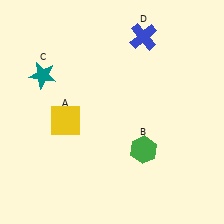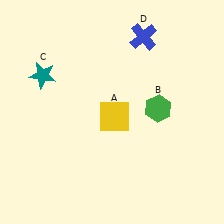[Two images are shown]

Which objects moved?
The objects that moved are: the yellow square (A), the green hexagon (B).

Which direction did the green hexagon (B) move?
The green hexagon (B) moved up.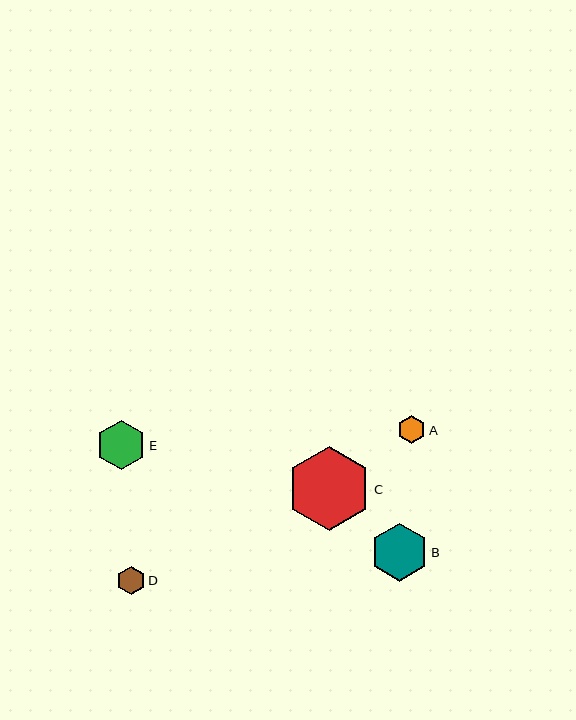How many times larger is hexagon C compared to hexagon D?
Hexagon C is approximately 3.0 times the size of hexagon D.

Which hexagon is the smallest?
Hexagon D is the smallest with a size of approximately 28 pixels.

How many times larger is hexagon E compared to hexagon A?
Hexagon E is approximately 1.8 times the size of hexagon A.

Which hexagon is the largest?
Hexagon C is the largest with a size of approximately 84 pixels.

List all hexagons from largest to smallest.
From largest to smallest: C, B, E, A, D.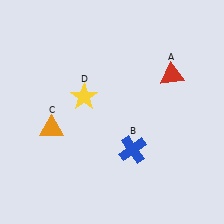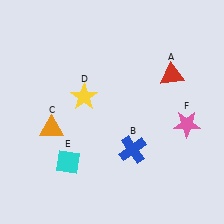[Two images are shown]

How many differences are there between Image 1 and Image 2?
There are 2 differences between the two images.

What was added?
A cyan diamond (E), a pink star (F) were added in Image 2.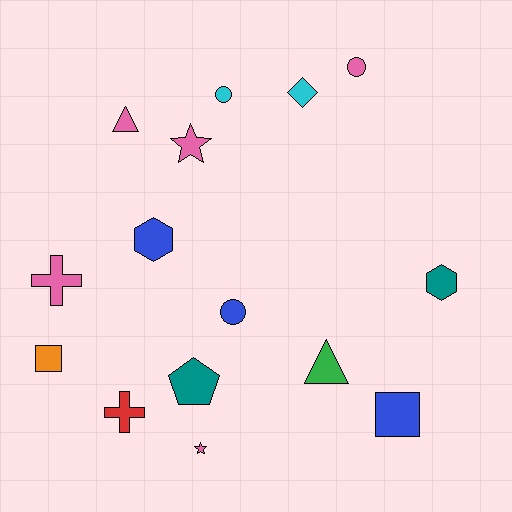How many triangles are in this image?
There are 2 triangles.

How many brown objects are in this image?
There are no brown objects.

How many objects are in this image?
There are 15 objects.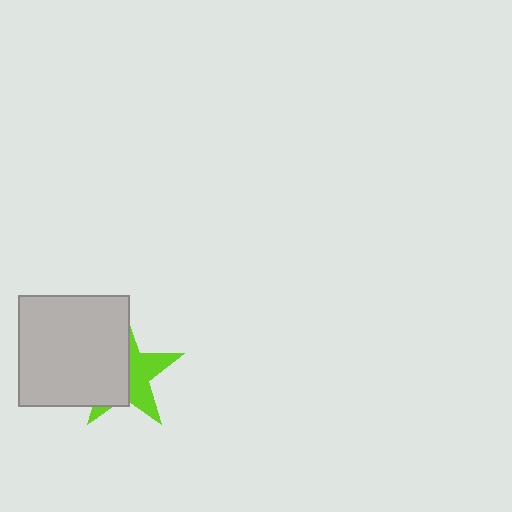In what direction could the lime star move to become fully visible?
The lime star could move right. That would shift it out from behind the light gray square entirely.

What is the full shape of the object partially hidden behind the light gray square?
The partially hidden object is a lime star.